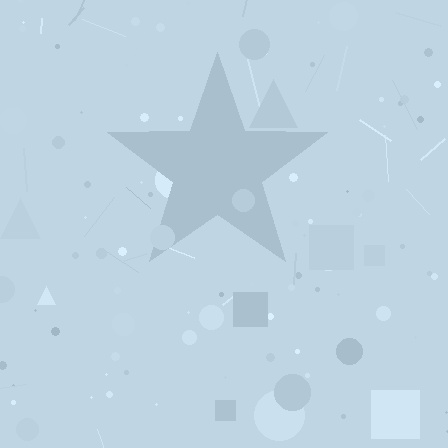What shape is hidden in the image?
A star is hidden in the image.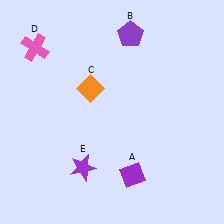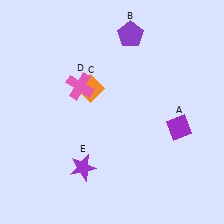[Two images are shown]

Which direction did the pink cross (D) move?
The pink cross (D) moved right.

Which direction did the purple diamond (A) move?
The purple diamond (A) moved up.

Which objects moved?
The objects that moved are: the purple diamond (A), the pink cross (D).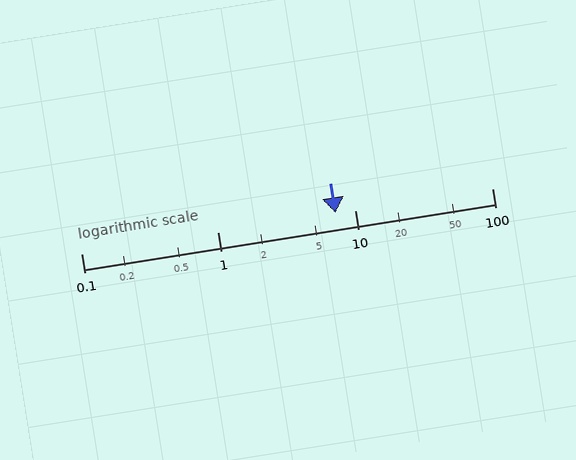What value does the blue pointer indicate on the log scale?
The pointer indicates approximately 7.2.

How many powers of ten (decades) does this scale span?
The scale spans 3 decades, from 0.1 to 100.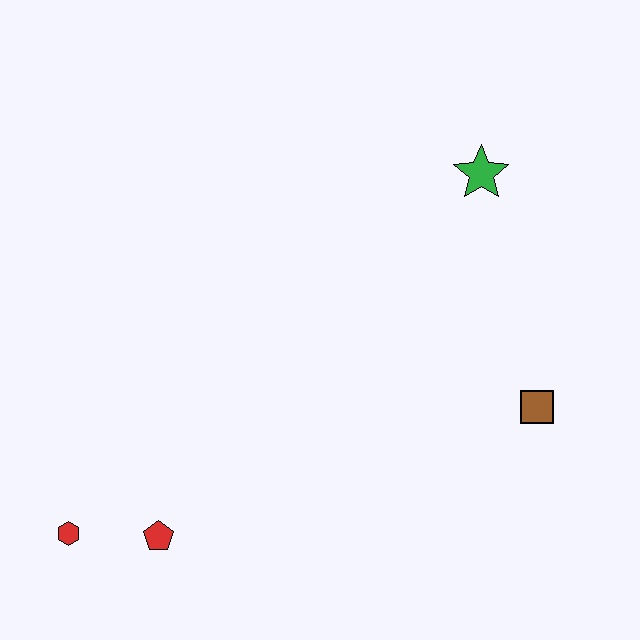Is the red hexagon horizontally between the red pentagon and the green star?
No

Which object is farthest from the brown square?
The red hexagon is farthest from the brown square.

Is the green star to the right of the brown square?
No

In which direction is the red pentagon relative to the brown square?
The red pentagon is to the left of the brown square.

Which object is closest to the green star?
The brown square is closest to the green star.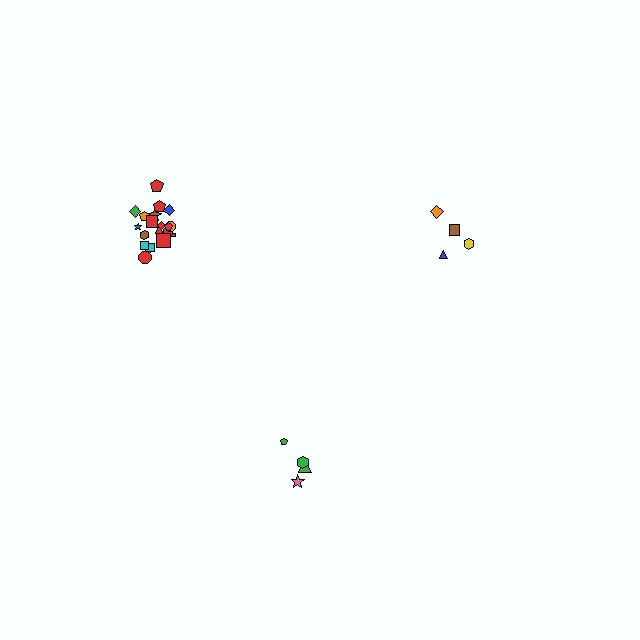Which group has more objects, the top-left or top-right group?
The top-left group.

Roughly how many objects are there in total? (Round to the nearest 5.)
Roughly 30 objects in total.